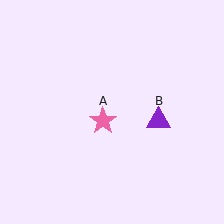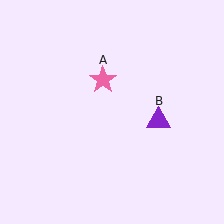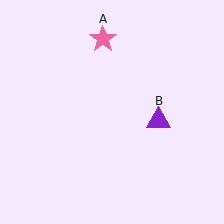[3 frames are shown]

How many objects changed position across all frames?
1 object changed position: pink star (object A).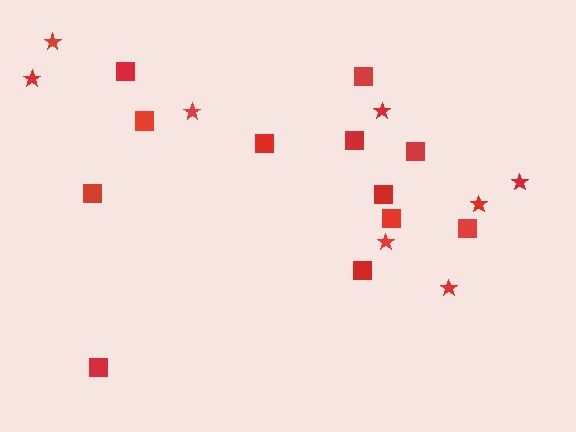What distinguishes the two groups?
There are 2 groups: one group of stars (8) and one group of squares (12).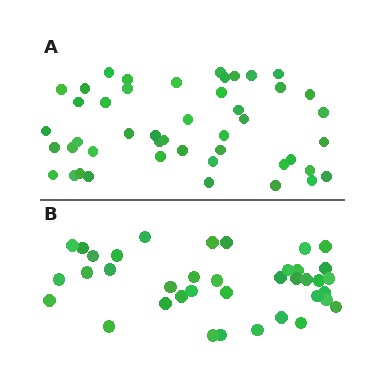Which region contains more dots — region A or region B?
Region A (the top region) has more dots.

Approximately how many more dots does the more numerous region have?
Region A has roughly 8 or so more dots than region B.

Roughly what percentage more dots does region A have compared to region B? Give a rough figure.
About 20% more.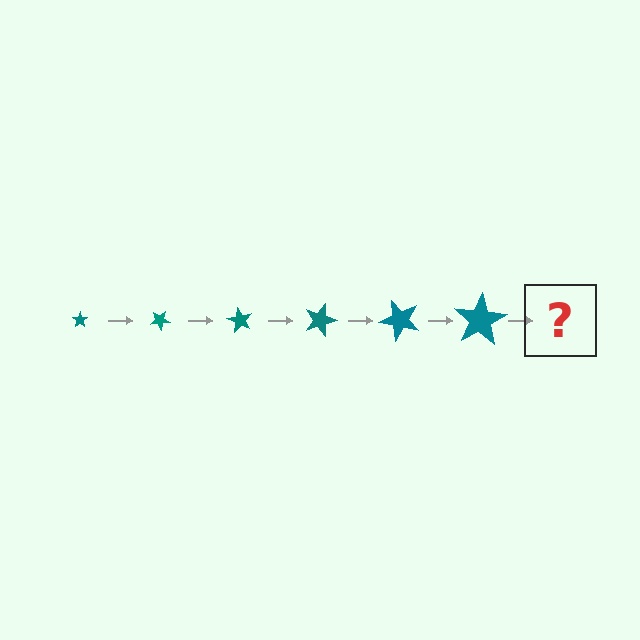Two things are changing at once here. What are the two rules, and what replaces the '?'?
The two rules are that the star grows larger each step and it rotates 30 degrees each step. The '?' should be a star, larger than the previous one and rotated 180 degrees from the start.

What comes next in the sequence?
The next element should be a star, larger than the previous one and rotated 180 degrees from the start.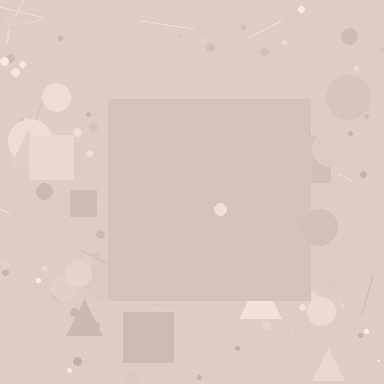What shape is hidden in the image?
A square is hidden in the image.